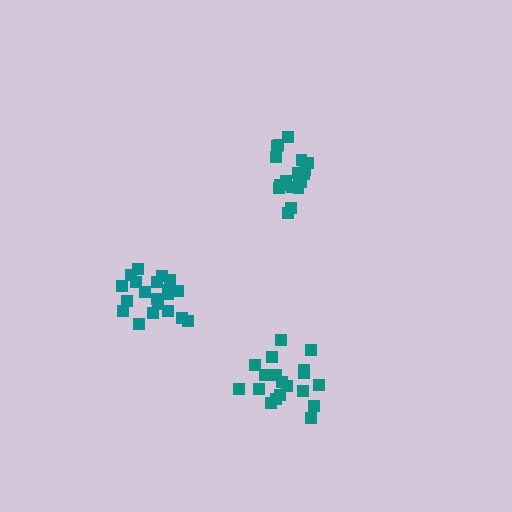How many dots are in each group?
Group 1: 19 dots, Group 2: 18 dots, Group 3: 20 dots (57 total).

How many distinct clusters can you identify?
There are 3 distinct clusters.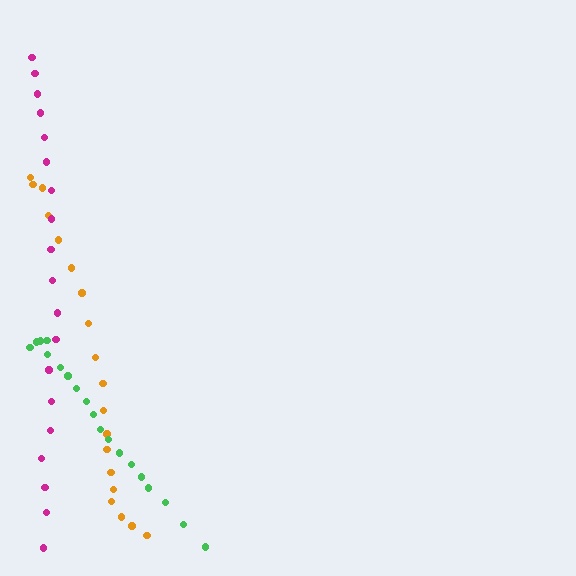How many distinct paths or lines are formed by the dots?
There are 3 distinct paths.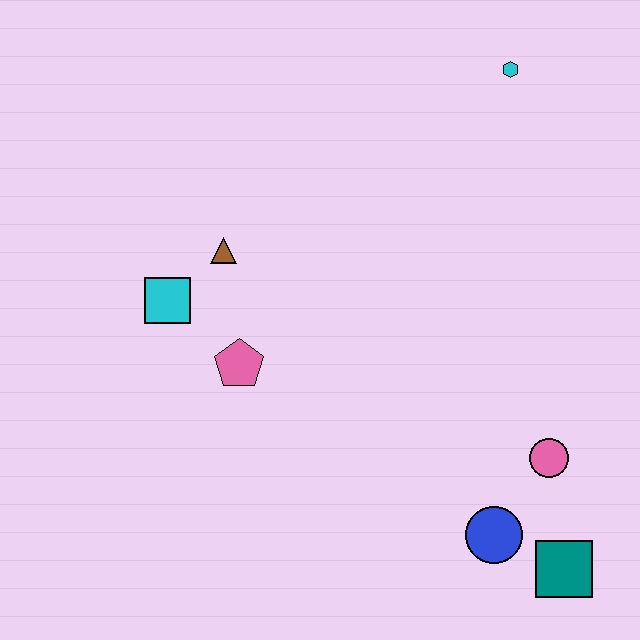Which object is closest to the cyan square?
The brown triangle is closest to the cyan square.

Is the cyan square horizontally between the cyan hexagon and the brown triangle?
No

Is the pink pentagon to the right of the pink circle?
No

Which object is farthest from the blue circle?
The cyan hexagon is farthest from the blue circle.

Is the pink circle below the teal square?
No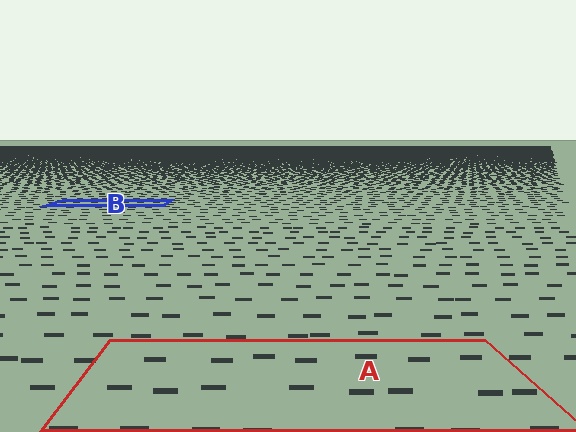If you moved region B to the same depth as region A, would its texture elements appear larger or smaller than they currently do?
They would appear larger. At a closer depth, the same texture elements are projected at a bigger on-screen size.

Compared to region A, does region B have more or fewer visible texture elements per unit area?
Region B has more texture elements per unit area — they are packed more densely because it is farther away.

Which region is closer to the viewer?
Region A is closer. The texture elements there are larger and more spread out.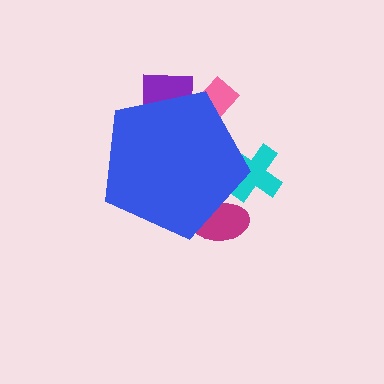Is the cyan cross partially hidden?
Yes, the cyan cross is partially hidden behind the blue pentagon.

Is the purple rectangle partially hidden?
Yes, the purple rectangle is partially hidden behind the blue pentagon.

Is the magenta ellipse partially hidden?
Yes, the magenta ellipse is partially hidden behind the blue pentagon.